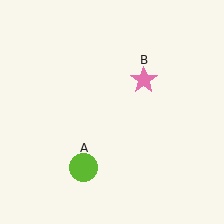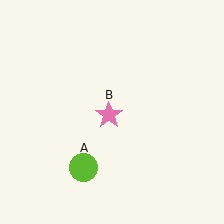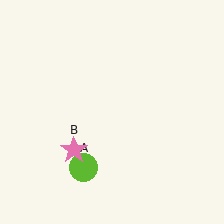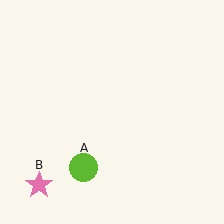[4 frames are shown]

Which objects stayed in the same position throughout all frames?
Lime circle (object A) remained stationary.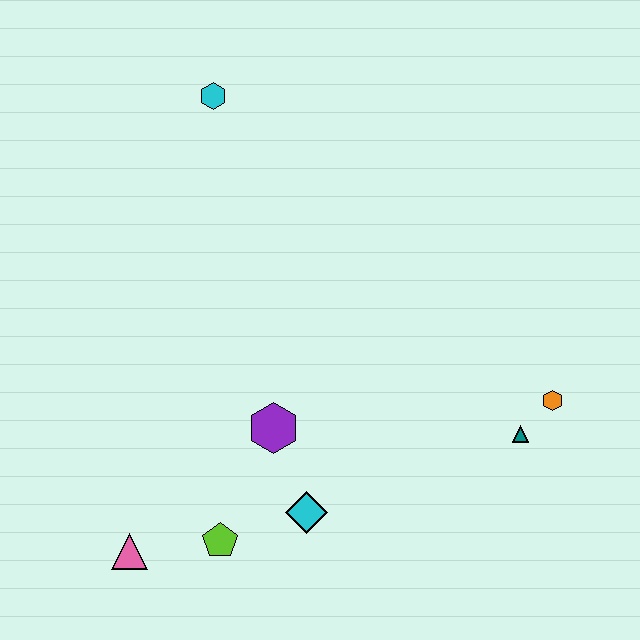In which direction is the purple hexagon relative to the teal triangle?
The purple hexagon is to the left of the teal triangle.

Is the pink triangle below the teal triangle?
Yes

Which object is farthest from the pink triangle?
The cyan hexagon is farthest from the pink triangle.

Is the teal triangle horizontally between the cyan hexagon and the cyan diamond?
No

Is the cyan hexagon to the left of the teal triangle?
Yes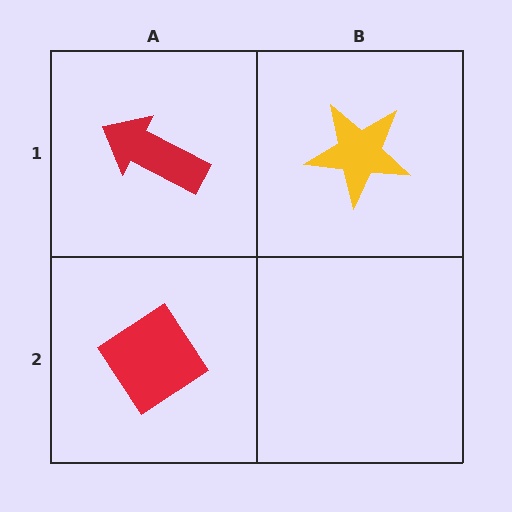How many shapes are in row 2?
1 shape.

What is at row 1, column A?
A red arrow.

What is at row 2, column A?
A red diamond.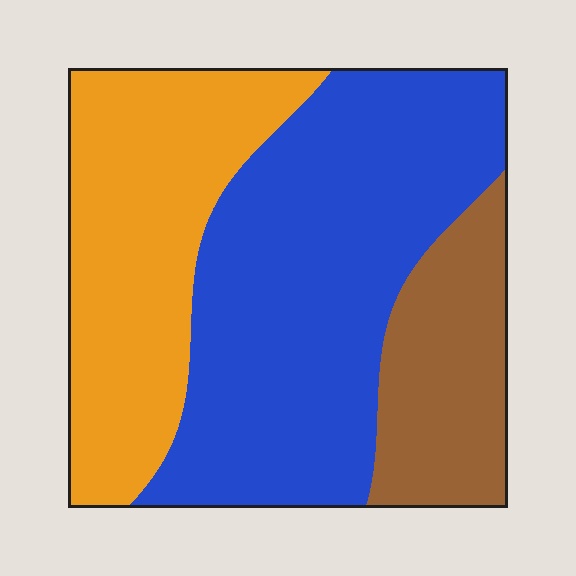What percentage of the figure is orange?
Orange covers around 30% of the figure.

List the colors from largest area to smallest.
From largest to smallest: blue, orange, brown.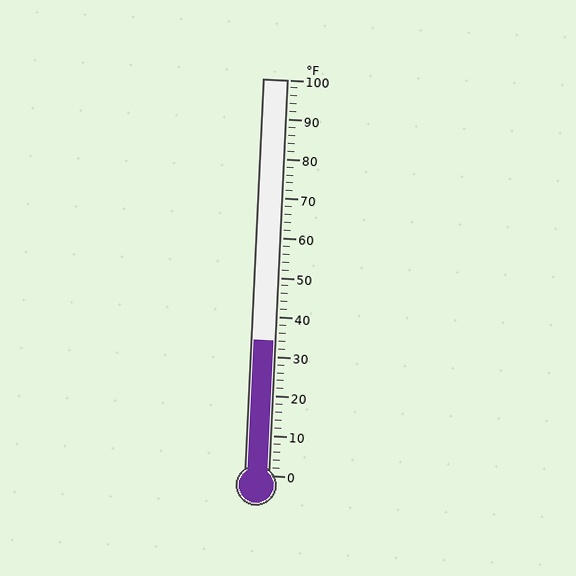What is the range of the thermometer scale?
The thermometer scale ranges from 0°F to 100°F.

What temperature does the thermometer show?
The thermometer shows approximately 34°F.